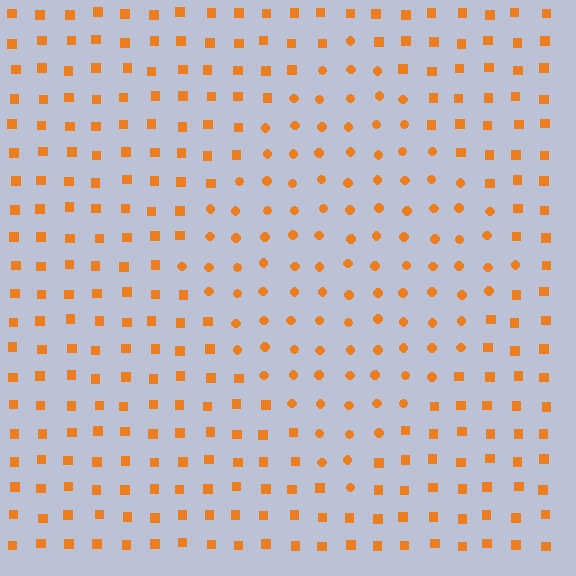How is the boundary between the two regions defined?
The boundary is defined by a change in element shape: circles inside vs. squares outside. All elements share the same color and spacing.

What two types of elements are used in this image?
The image uses circles inside the diamond region and squares outside it.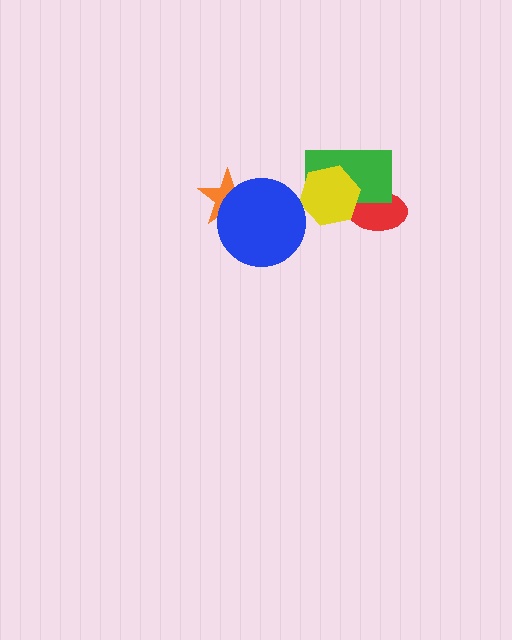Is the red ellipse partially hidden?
Yes, it is partially covered by another shape.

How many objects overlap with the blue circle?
1 object overlaps with the blue circle.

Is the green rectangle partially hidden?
Yes, it is partially covered by another shape.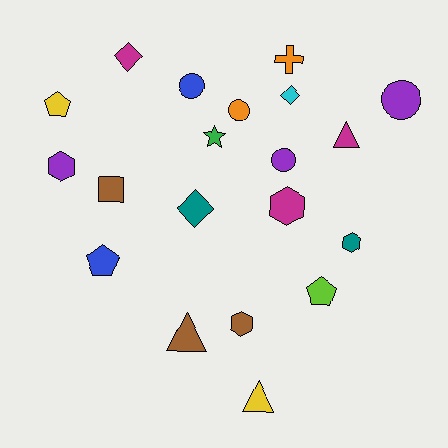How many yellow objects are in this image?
There are 2 yellow objects.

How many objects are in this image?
There are 20 objects.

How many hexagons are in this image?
There are 4 hexagons.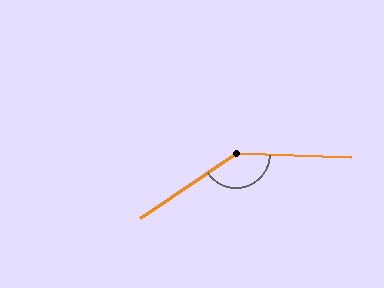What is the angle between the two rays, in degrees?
Approximately 144 degrees.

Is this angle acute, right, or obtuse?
It is obtuse.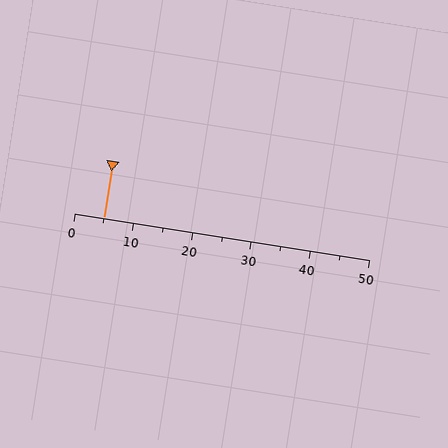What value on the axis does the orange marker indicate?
The marker indicates approximately 5.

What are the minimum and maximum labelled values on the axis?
The axis runs from 0 to 50.